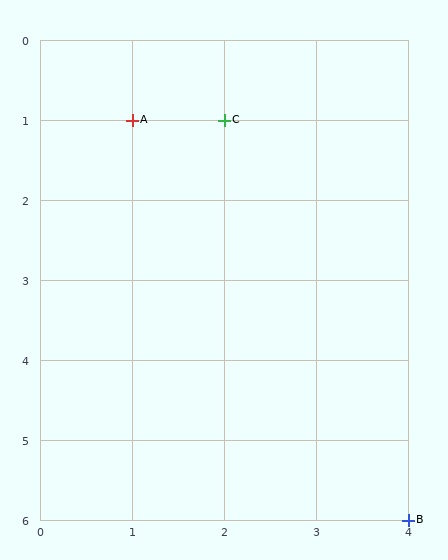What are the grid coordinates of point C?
Point C is at grid coordinates (2, 1).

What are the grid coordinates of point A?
Point A is at grid coordinates (1, 1).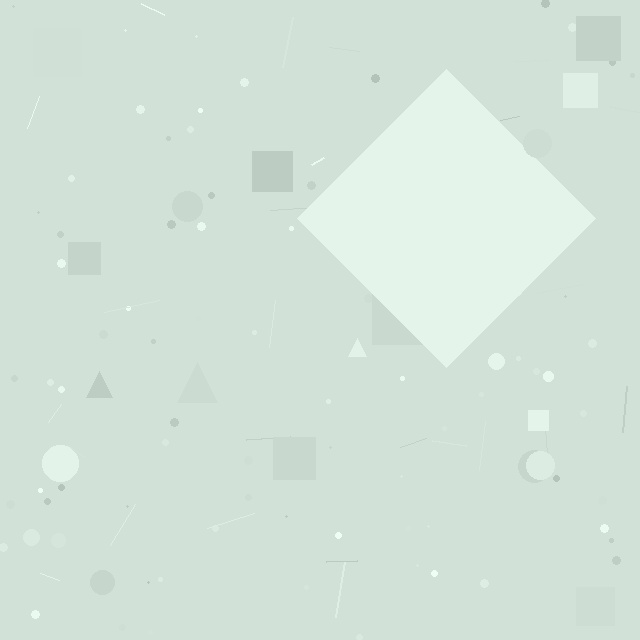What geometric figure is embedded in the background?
A diamond is embedded in the background.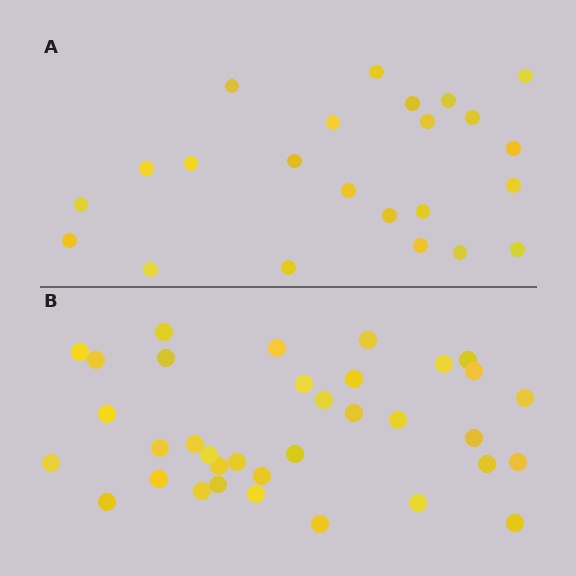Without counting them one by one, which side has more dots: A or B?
Region B (the bottom region) has more dots.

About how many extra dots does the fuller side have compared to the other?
Region B has roughly 12 or so more dots than region A.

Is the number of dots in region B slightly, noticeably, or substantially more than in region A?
Region B has substantially more. The ratio is roughly 1.5 to 1.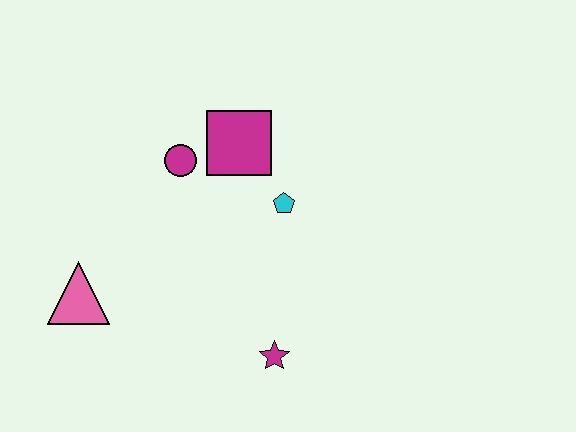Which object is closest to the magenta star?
The cyan pentagon is closest to the magenta star.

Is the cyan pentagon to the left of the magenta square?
No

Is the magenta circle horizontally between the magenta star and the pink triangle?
Yes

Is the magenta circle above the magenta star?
Yes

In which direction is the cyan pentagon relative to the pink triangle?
The cyan pentagon is to the right of the pink triangle.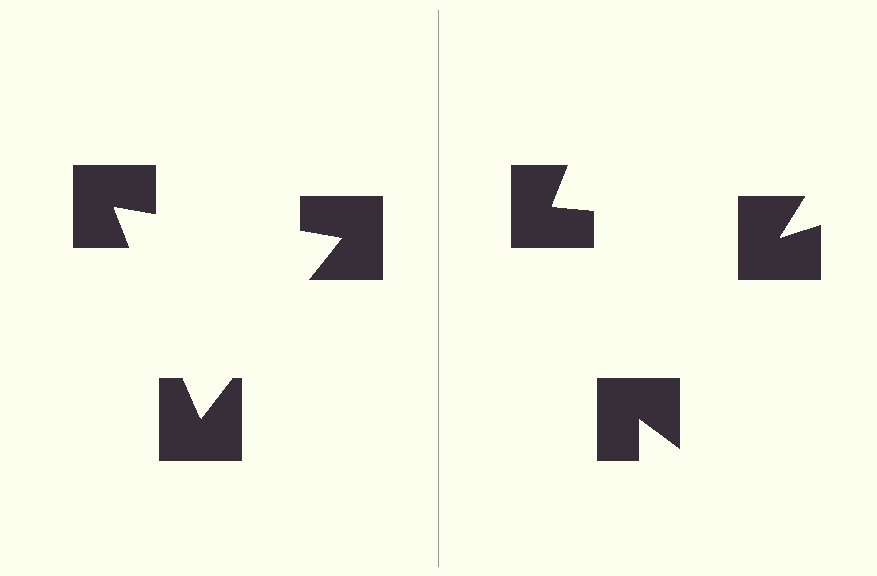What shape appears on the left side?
An illusory triangle.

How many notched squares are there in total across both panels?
6 — 3 on each side.